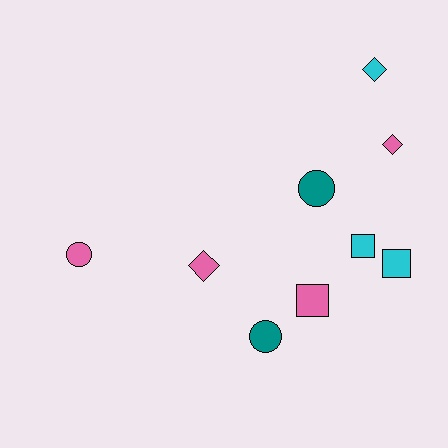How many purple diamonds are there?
There are no purple diamonds.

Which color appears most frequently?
Pink, with 4 objects.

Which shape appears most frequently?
Circle, with 3 objects.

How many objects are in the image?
There are 9 objects.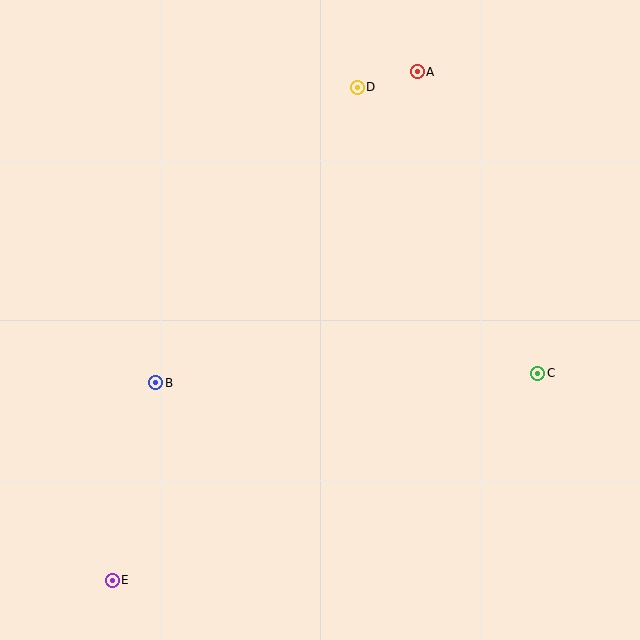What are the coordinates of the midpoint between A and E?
The midpoint between A and E is at (265, 326).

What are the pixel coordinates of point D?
Point D is at (357, 87).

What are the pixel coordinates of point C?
Point C is at (538, 373).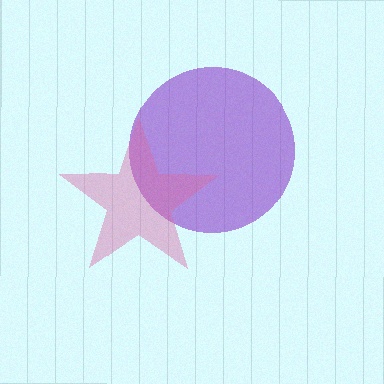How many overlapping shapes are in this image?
There are 2 overlapping shapes in the image.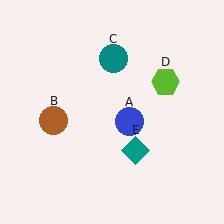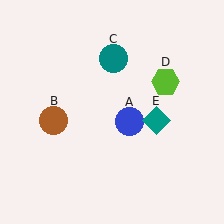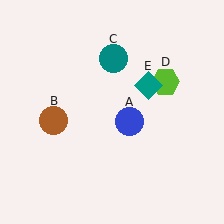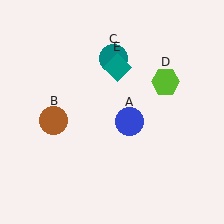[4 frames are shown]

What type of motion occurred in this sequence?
The teal diamond (object E) rotated counterclockwise around the center of the scene.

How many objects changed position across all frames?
1 object changed position: teal diamond (object E).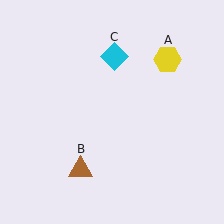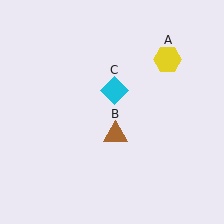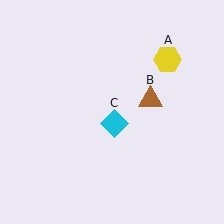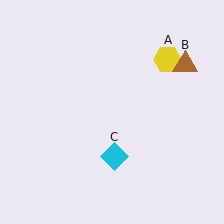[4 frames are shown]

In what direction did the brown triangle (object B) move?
The brown triangle (object B) moved up and to the right.